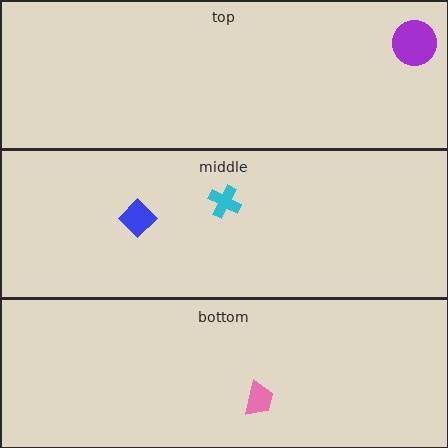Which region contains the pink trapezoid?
The bottom region.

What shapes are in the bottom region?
The pink trapezoid.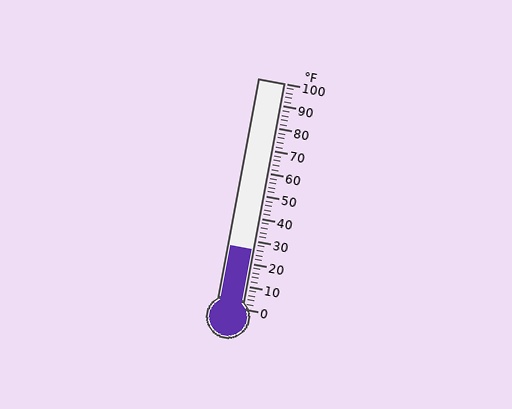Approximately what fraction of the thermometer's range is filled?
The thermometer is filled to approximately 25% of its range.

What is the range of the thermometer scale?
The thermometer scale ranges from 0°F to 100°F.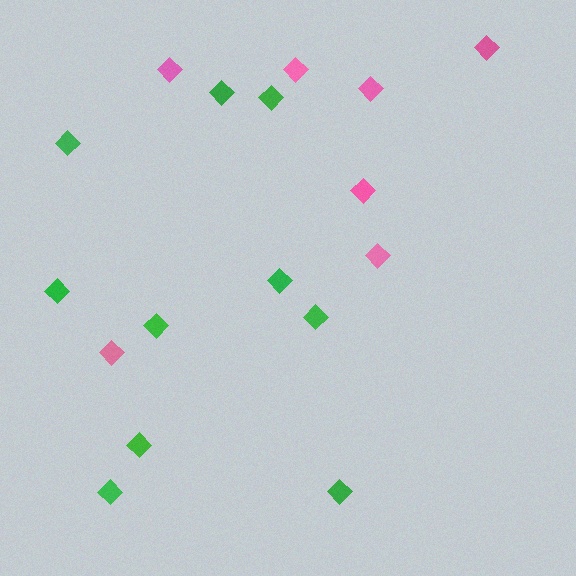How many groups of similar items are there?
There are 2 groups: one group of green diamonds (10) and one group of pink diamonds (7).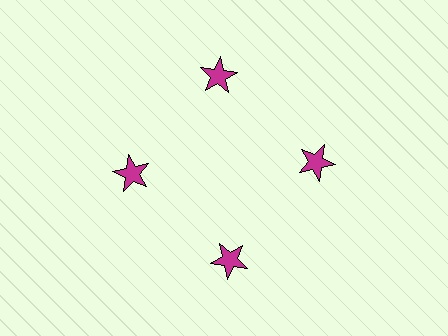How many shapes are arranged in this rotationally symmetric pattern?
There are 4 shapes, arranged in 4 groups of 1.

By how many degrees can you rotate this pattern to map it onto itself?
The pattern maps onto itself every 90 degrees of rotation.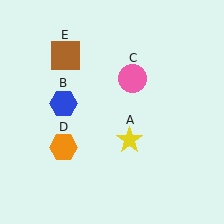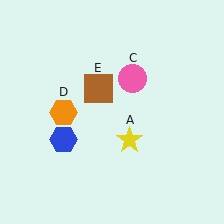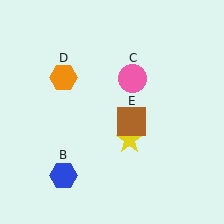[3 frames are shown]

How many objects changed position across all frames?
3 objects changed position: blue hexagon (object B), orange hexagon (object D), brown square (object E).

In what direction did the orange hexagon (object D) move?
The orange hexagon (object D) moved up.